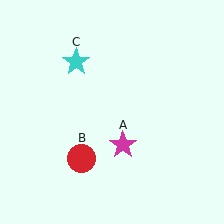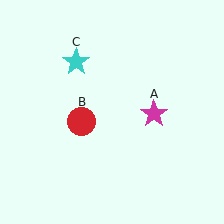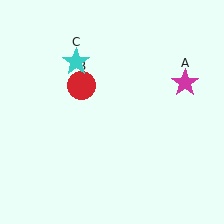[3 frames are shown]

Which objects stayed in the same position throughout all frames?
Cyan star (object C) remained stationary.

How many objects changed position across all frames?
2 objects changed position: magenta star (object A), red circle (object B).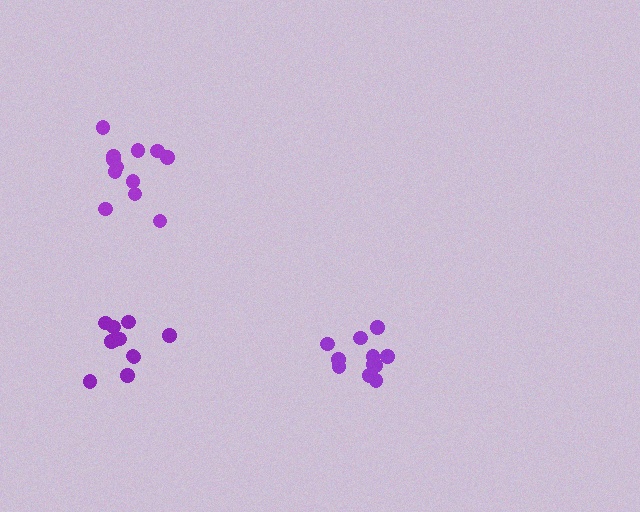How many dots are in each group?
Group 1: 12 dots, Group 2: 11 dots, Group 3: 11 dots (34 total).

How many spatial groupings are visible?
There are 3 spatial groupings.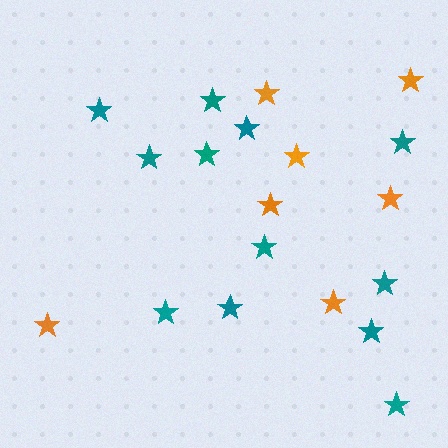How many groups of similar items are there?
There are 2 groups: one group of teal stars (12) and one group of orange stars (7).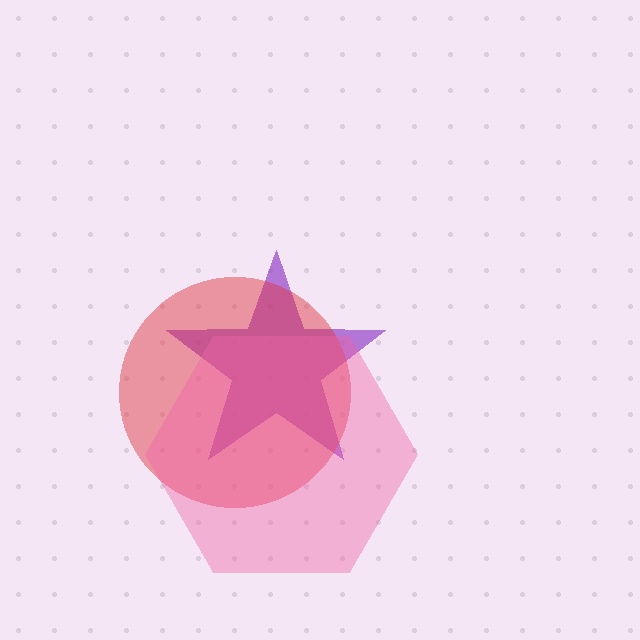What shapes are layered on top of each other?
The layered shapes are: a purple star, a red circle, a pink hexagon.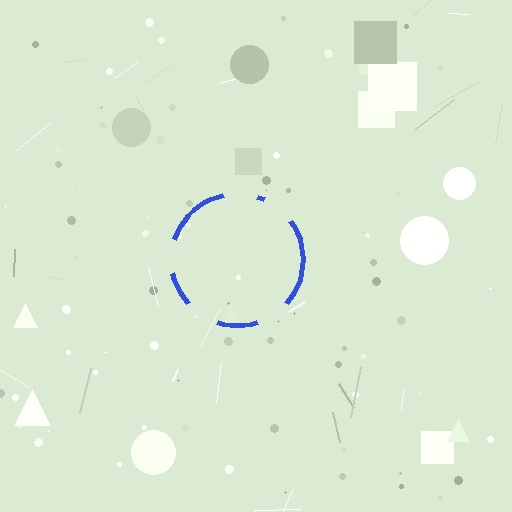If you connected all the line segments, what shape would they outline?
They would outline a circle.